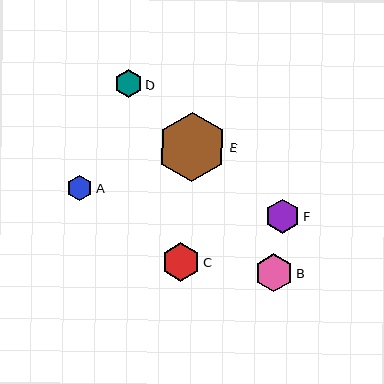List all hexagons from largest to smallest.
From largest to smallest: E, C, B, F, D, A.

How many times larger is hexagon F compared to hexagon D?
Hexagon F is approximately 1.2 times the size of hexagon D.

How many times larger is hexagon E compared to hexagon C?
Hexagon E is approximately 1.8 times the size of hexagon C.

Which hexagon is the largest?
Hexagon E is the largest with a size of approximately 69 pixels.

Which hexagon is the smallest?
Hexagon A is the smallest with a size of approximately 26 pixels.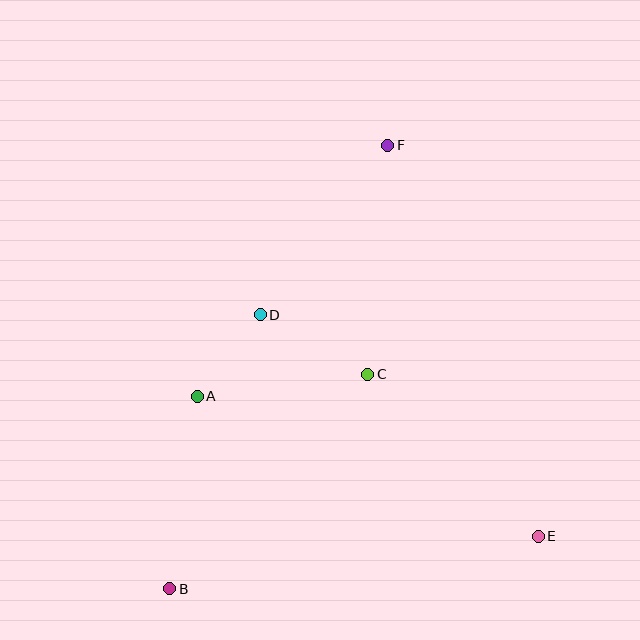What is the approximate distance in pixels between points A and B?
The distance between A and B is approximately 194 pixels.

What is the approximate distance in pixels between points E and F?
The distance between E and F is approximately 419 pixels.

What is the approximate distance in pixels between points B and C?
The distance between B and C is approximately 292 pixels.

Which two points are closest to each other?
Points A and D are closest to each other.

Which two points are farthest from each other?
Points B and F are farthest from each other.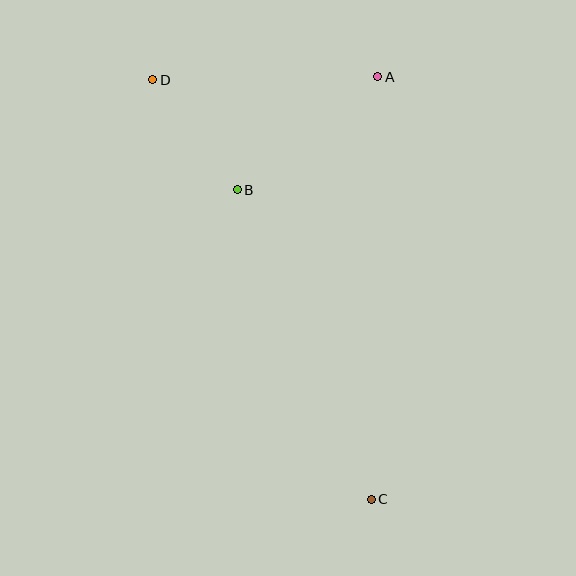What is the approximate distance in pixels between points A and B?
The distance between A and B is approximately 180 pixels.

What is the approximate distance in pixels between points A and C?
The distance between A and C is approximately 423 pixels.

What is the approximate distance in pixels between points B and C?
The distance between B and C is approximately 337 pixels.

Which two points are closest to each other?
Points B and D are closest to each other.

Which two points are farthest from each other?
Points C and D are farthest from each other.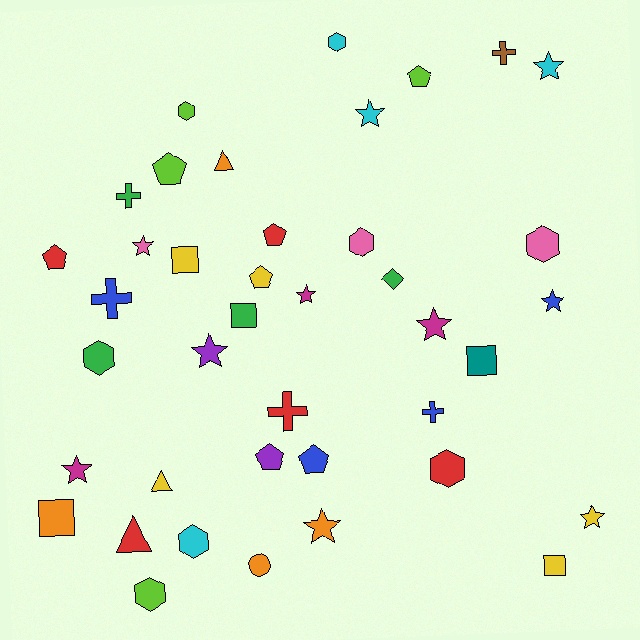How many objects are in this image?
There are 40 objects.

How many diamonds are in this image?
There is 1 diamond.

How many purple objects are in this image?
There are 2 purple objects.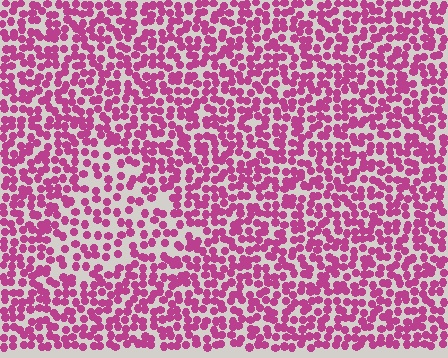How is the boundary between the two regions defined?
The boundary is defined by a change in element density (approximately 1.7x ratio). All elements are the same color, size, and shape.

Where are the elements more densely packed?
The elements are more densely packed outside the triangle boundary.